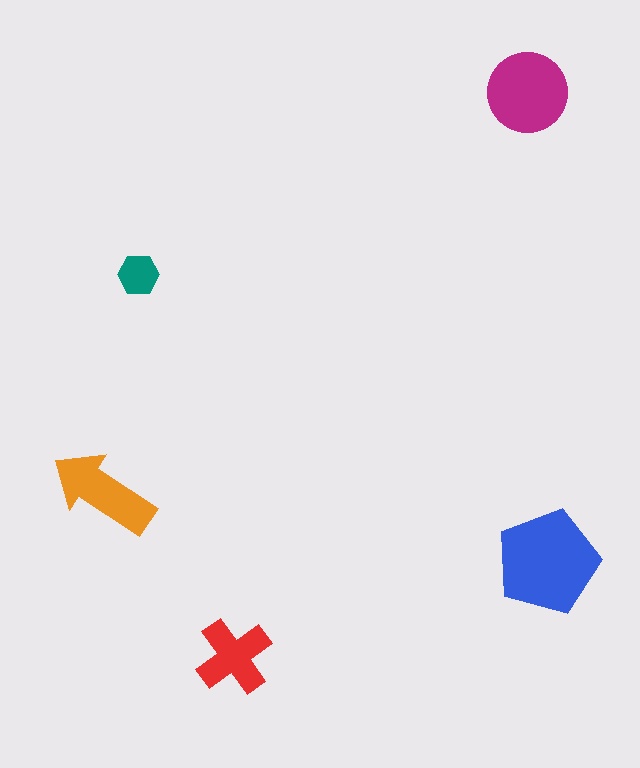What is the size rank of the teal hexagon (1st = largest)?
5th.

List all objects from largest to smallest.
The blue pentagon, the magenta circle, the orange arrow, the red cross, the teal hexagon.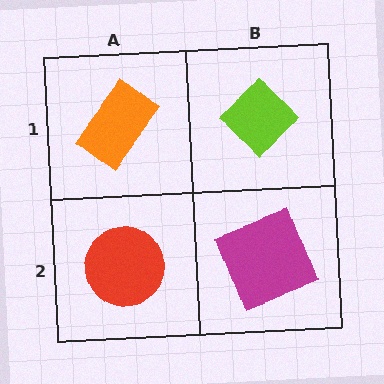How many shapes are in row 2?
2 shapes.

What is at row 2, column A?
A red circle.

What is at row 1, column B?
A lime diamond.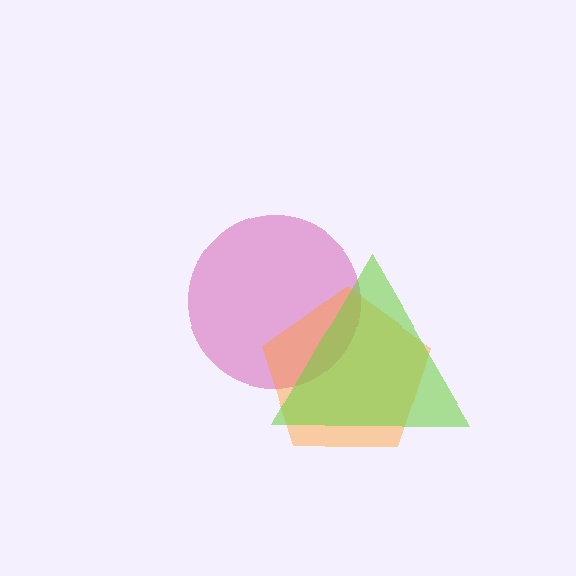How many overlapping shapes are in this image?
There are 3 overlapping shapes in the image.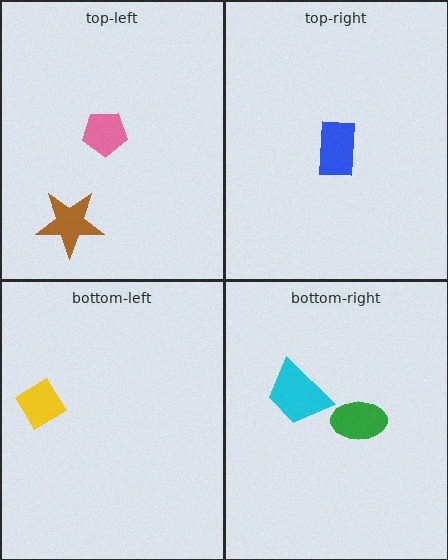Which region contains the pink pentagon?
The top-left region.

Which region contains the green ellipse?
The bottom-right region.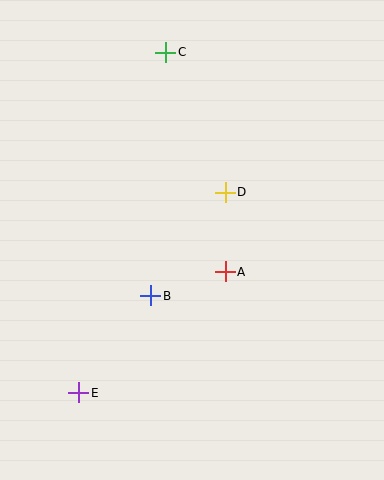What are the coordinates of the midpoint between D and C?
The midpoint between D and C is at (195, 122).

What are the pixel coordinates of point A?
Point A is at (225, 272).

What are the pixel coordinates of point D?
Point D is at (225, 192).